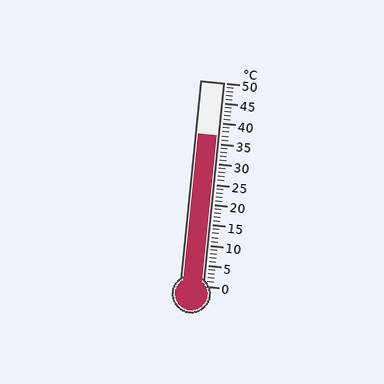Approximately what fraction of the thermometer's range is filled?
The thermometer is filled to approximately 75% of its range.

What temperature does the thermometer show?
The thermometer shows approximately 37°C.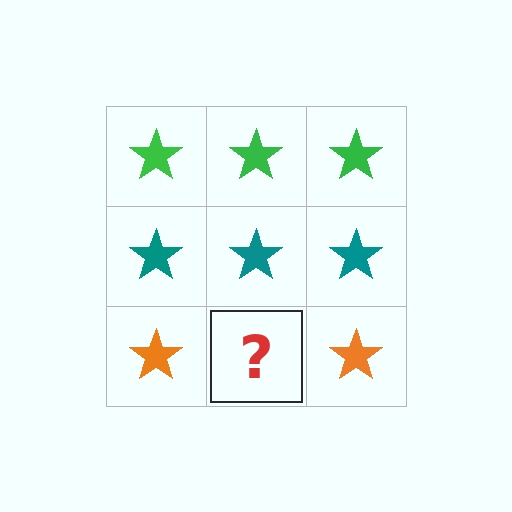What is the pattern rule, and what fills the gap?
The rule is that each row has a consistent color. The gap should be filled with an orange star.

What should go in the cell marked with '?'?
The missing cell should contain an orange star.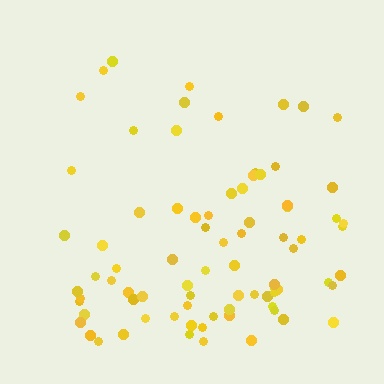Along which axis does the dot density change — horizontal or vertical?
Vertical.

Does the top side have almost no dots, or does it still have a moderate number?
Still a moderate number, just noticeably fewer than the bottom.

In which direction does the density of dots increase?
From top to bottom, with the bottom side densest.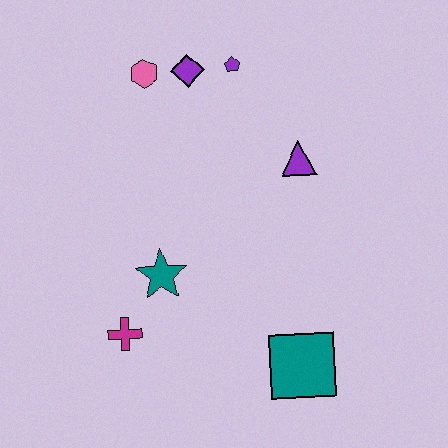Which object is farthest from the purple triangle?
The magenta cross is farthest from the purple triangle.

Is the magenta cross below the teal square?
No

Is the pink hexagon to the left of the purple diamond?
Yes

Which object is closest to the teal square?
The teal star is closest to the teal square.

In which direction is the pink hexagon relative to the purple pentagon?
The pink hexagon is to the left of the purple pentagon.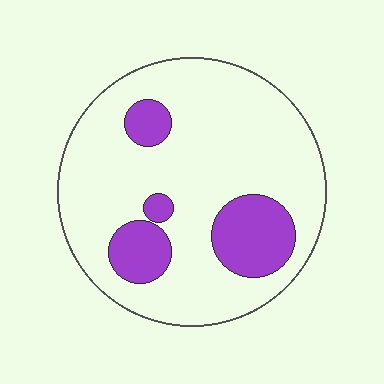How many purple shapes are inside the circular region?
4.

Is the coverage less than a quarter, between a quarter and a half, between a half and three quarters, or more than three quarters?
Less than a quarter.